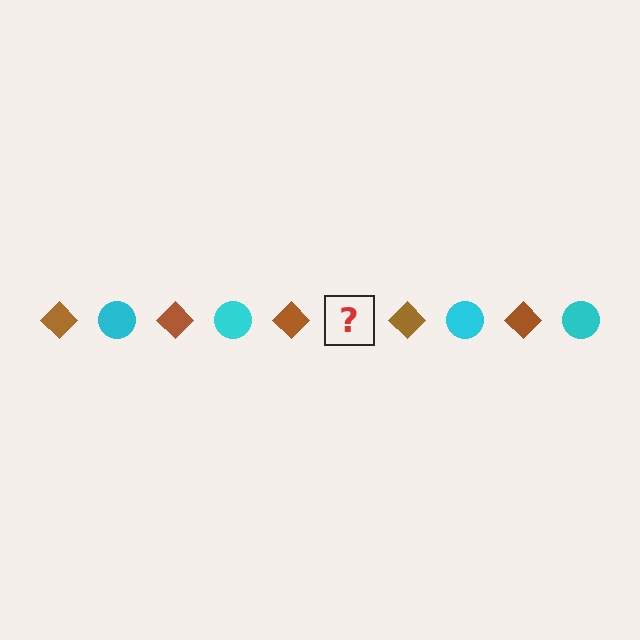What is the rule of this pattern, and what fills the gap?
The rule is that the pattern alternates between brown diamond and cyan circle. The gap should be filled with a cyan circle.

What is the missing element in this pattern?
The missing element is a cyan circle.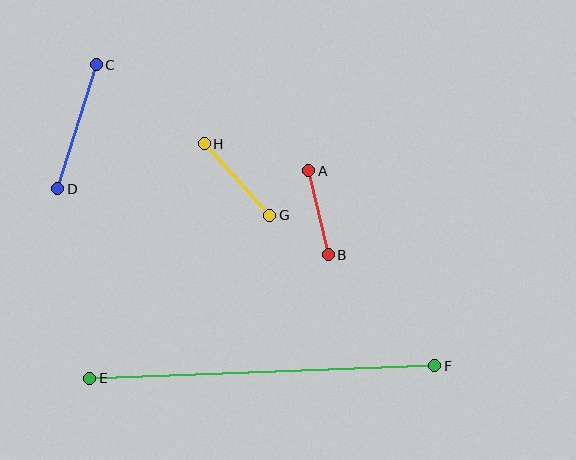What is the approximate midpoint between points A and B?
The midpoint is at approximately (319, 213) pixels.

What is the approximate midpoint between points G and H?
The midpoint is at approximately (237, 180) pixels.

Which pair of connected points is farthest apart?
Points E and F are farthest apart.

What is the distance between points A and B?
The distance is approximately 86 pixels.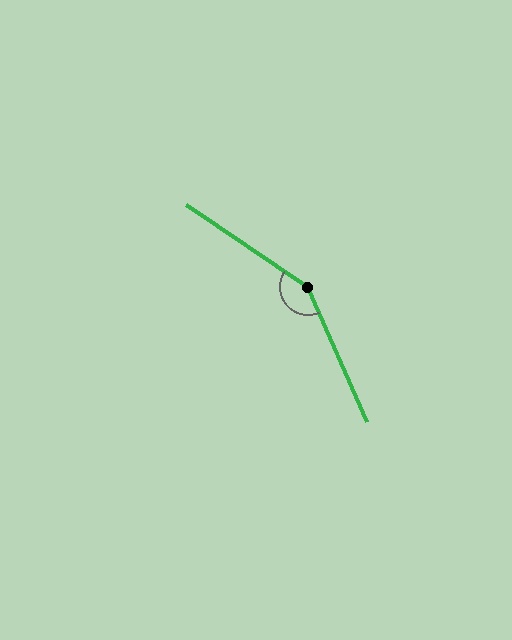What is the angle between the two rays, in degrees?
Approximately 147 degrees.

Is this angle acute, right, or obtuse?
It is obtuse.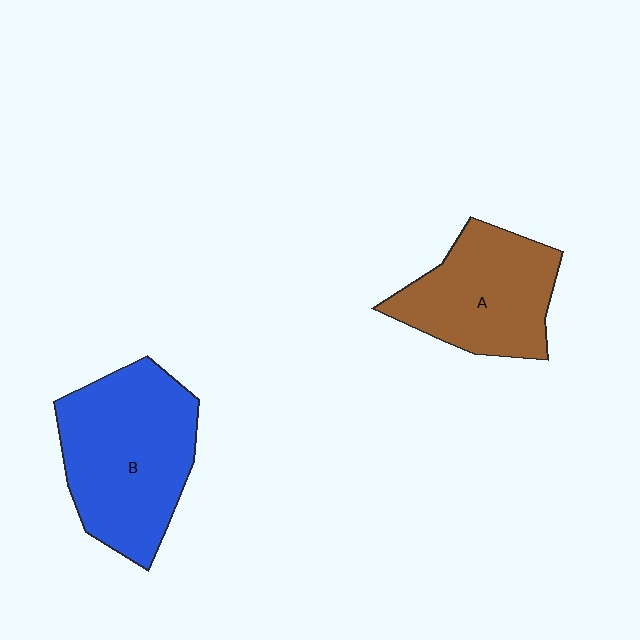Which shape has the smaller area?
Shape A (brown).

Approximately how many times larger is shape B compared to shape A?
Approximately 1.3 times.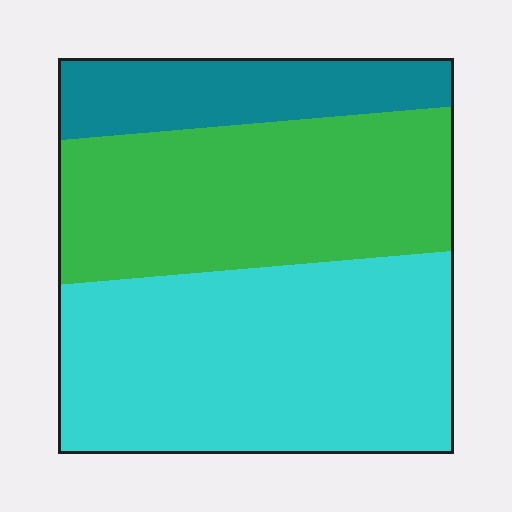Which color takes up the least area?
Teal, at roughly 15%.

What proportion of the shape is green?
Green takes up between a third and a half of the shape.